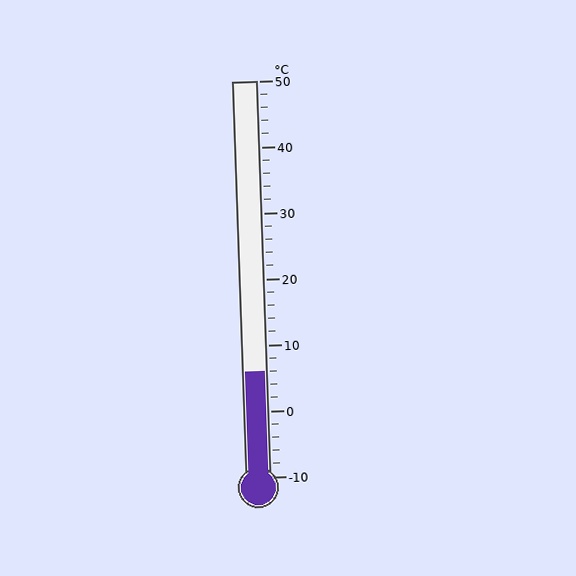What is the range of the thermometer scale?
The thermometer scale ranges from -10°C to 50°C.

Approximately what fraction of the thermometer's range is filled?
The thermometer is filled to approximately 25% of its range.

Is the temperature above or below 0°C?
The temperature is above 0°C.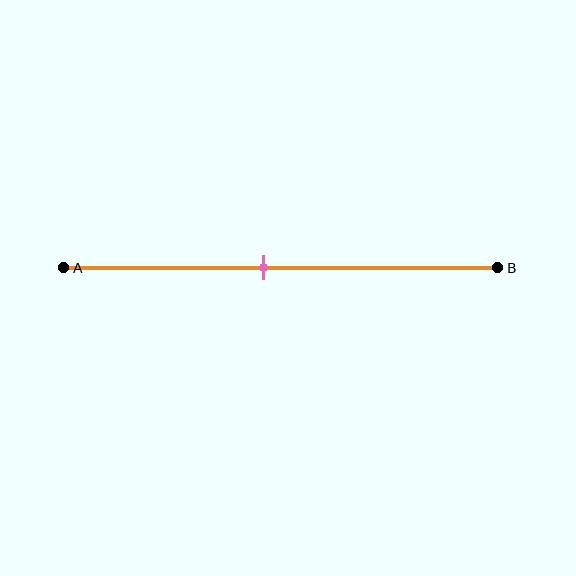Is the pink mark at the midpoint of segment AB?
No, the mark is at about 45% from A, not at the 50% midpoint.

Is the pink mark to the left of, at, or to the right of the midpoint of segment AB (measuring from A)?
The pink mark is to the left of the midpoint of segment AB.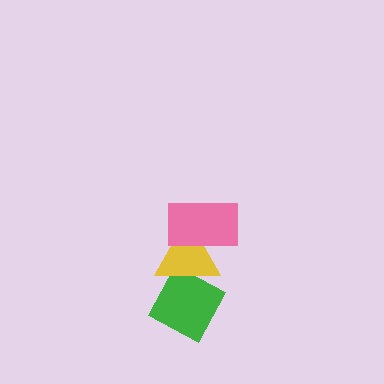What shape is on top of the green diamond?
The yellow triangle is on top of the green diamond.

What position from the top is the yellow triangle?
The yellow triangle is 2nd from the top.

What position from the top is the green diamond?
The green diamond is 3rd from the top.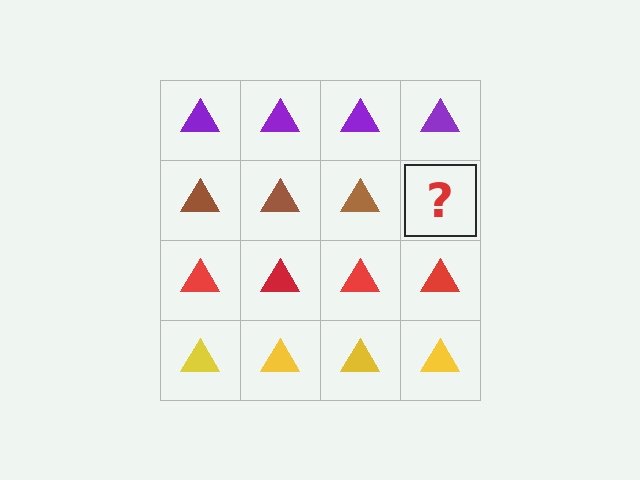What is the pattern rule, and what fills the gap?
The rule is that each row has a consistent color. The gap should be filled with a brown triangle.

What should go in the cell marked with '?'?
The missing cell should contain a brown triangle.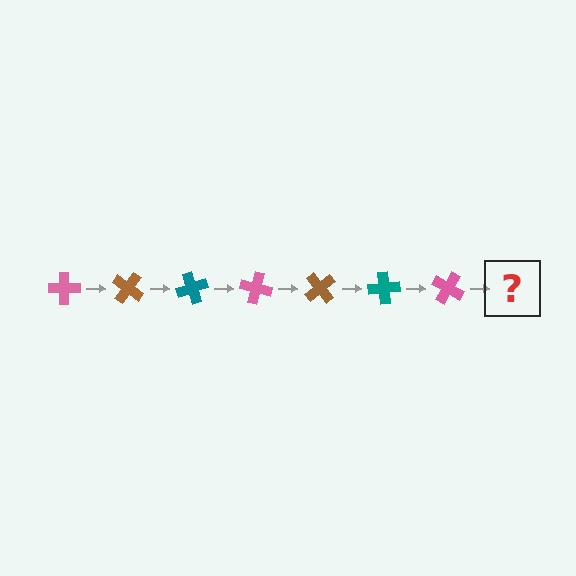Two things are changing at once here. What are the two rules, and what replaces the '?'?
The two rules are that it rotates 35 degrees each step and the color cycles through pink, brown, and teal. The '?' should be a brown cross, rotated 245 degrees from the start.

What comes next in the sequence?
The next element should be a brown cross, rotated 245 degrees from the start.